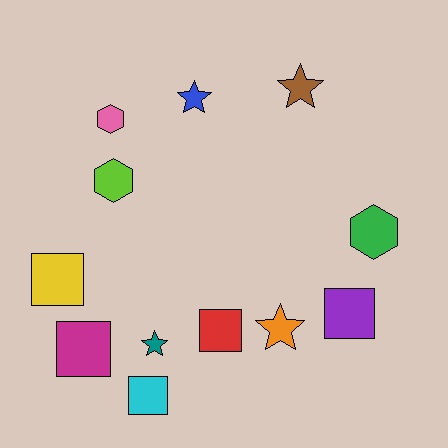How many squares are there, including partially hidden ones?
There are 5 squares.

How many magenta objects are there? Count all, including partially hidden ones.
There is 1 magenta object.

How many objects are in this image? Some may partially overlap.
There are 12 objects.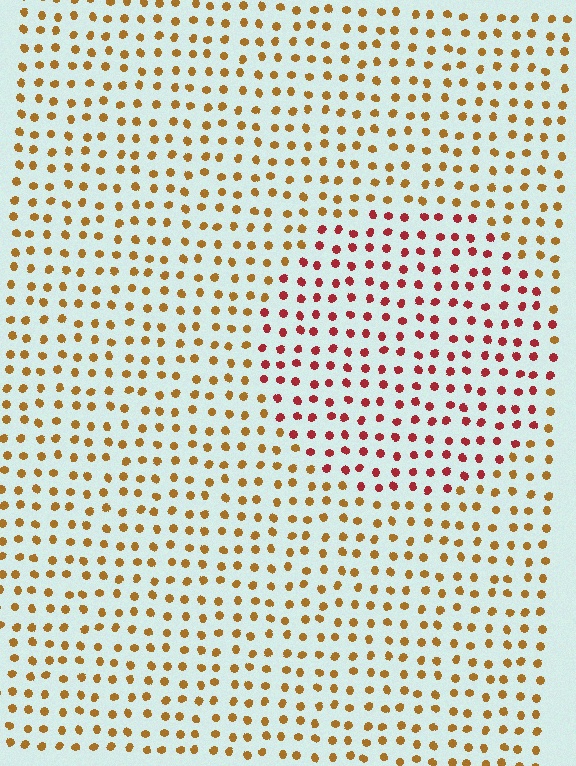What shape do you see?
I see a circle.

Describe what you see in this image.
The image is filled with small brown elements in a uniform arrangement. A circle-shaped region is visible where the elements are tinted to a slightly different hue, forming a subtle color boundary.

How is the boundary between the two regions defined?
The boundary is defined purely by a slight shift in hue (about 42 degrees). Spacing, size, and orientation are identical on both sides.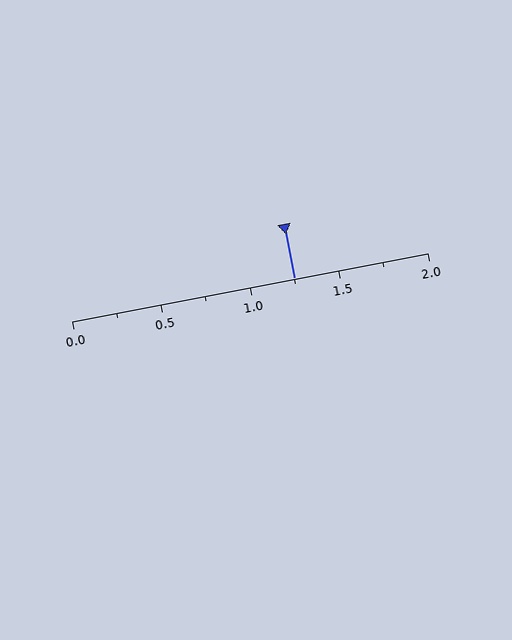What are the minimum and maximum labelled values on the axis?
The axis runs from 0.0 to 2.0.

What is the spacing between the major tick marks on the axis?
The major ticks are spaced 0.5 apart.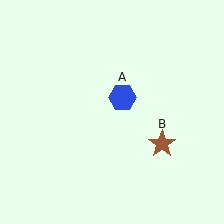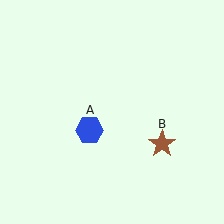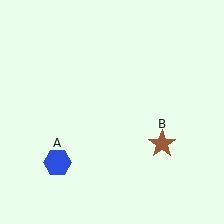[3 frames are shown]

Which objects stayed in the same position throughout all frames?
Brown star (object B) remained stationary.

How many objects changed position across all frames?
1 object changed position: blue hexagon (object A).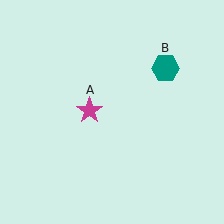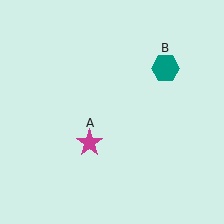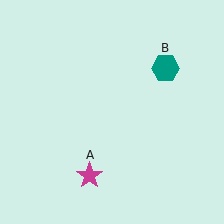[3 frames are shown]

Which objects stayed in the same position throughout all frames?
Teal hexagon (object B) remained stationary.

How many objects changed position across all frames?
1 object changed position: magenta star (object A).